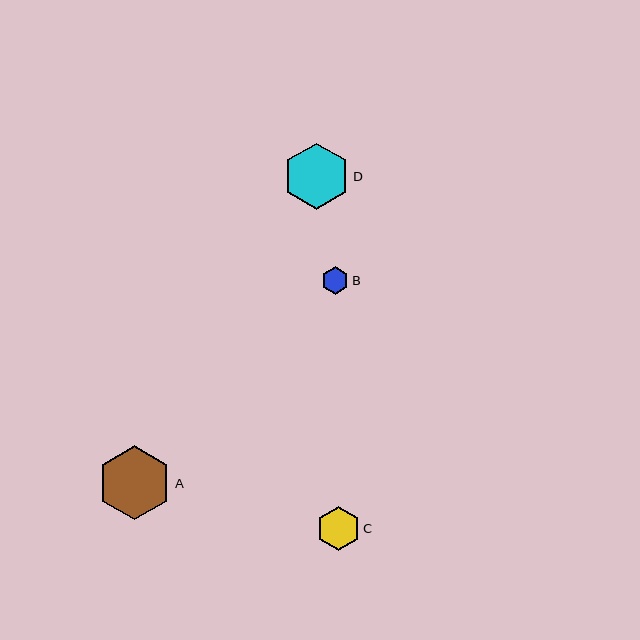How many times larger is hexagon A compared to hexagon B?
Hexagon A is approximately 2.7 times the size of hexagon B.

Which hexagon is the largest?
Hexagon A is the largest with a size of approximately 74 pixels.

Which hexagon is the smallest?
Hexagon B is the smallest with a size of approximately 27 pixels.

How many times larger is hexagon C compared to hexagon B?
Hexagon C is approximately 1.6 times the size of hexagon B.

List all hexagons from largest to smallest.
From largest to smallest: A, D, C, B.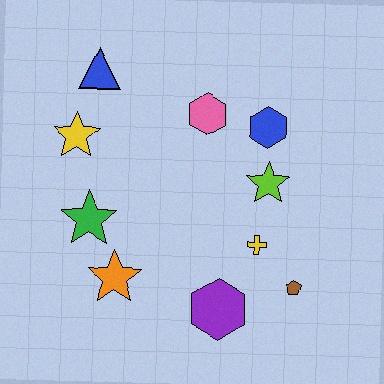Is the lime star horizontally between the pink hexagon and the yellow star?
No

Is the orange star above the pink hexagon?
No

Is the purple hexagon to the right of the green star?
Yes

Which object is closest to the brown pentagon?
The yellow cross is closest to the brown pentagon.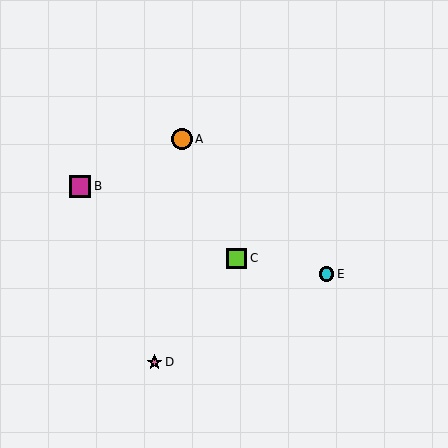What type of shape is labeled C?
Shape C is a lime square.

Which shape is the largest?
The magenta square (labeled B) is the largest.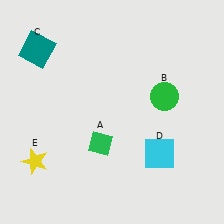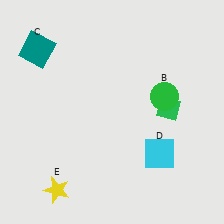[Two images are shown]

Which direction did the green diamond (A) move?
The green diamond (A) moved right.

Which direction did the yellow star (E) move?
The yellow star (E) moved down.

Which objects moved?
The objects that moved are: the green diamond (A), the yellow star (E).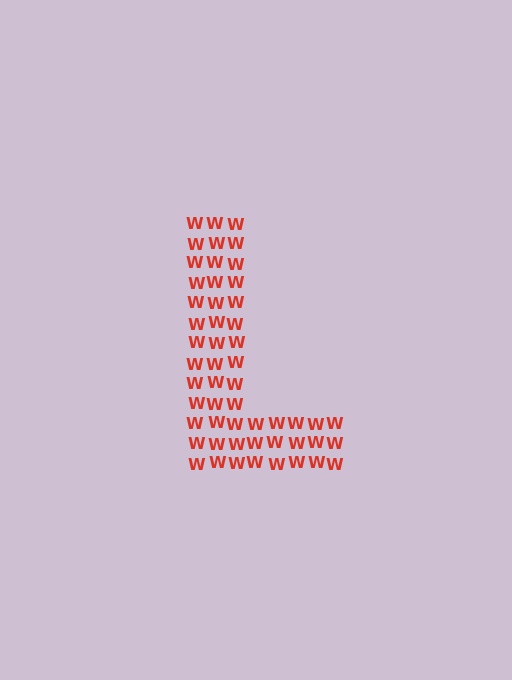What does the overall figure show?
The overall figure shows the letter L.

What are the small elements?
The small elements are letter W's.